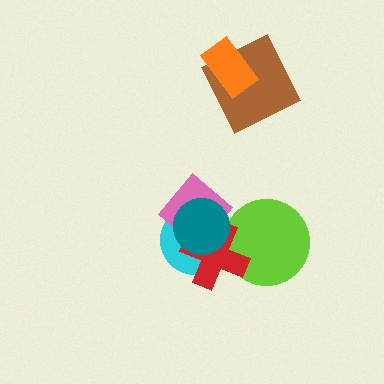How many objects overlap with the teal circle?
3 objects overlap with the teal circle.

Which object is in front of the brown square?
The orange rectangle is in front of the brown square.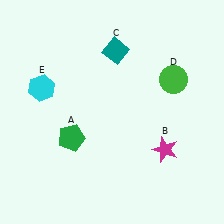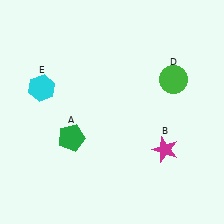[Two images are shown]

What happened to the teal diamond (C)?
The teal diamond (C) was removed in Image 2. It was in the top-right area of Image 1.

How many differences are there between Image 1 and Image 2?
There is 1 difference between the two images.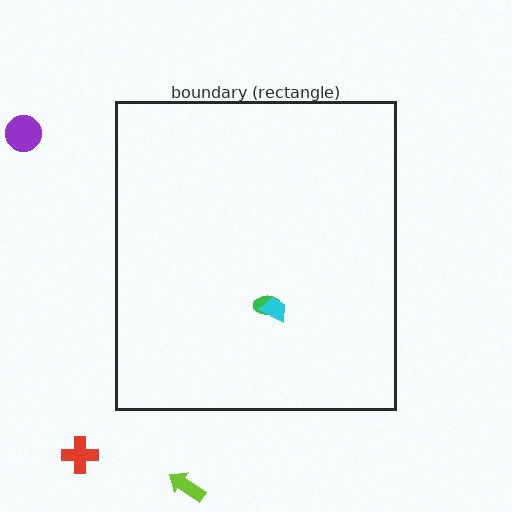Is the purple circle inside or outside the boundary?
Outside.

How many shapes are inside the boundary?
2 inside, 3 outside.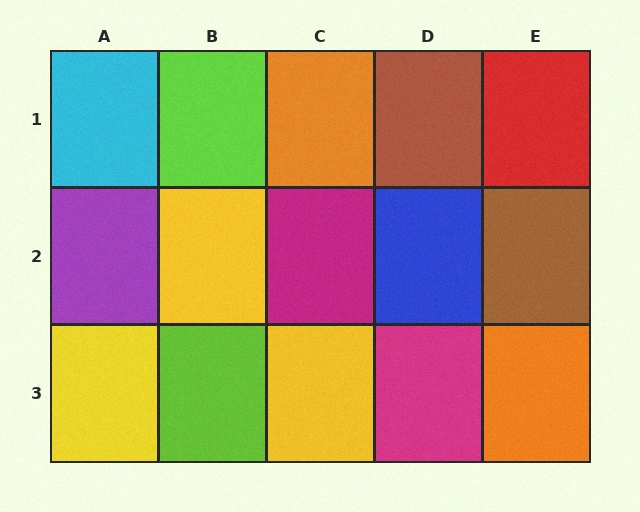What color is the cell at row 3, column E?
Orange.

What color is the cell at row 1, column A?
Cyan.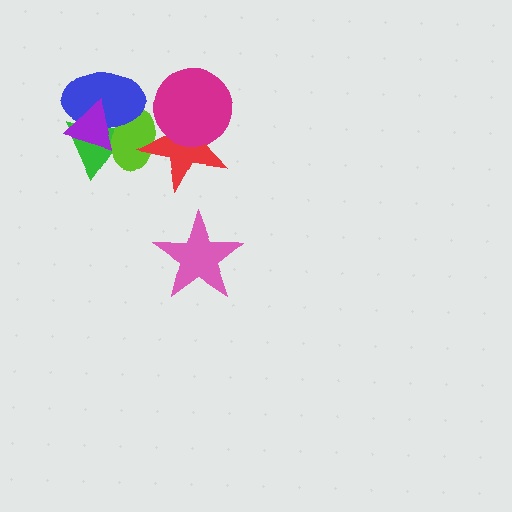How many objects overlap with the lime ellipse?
4 objects overlap with the lime ellipse.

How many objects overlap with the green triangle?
3 objects overlap with the green triangle.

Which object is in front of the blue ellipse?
The purple triangle is in front of the blue ellipse.